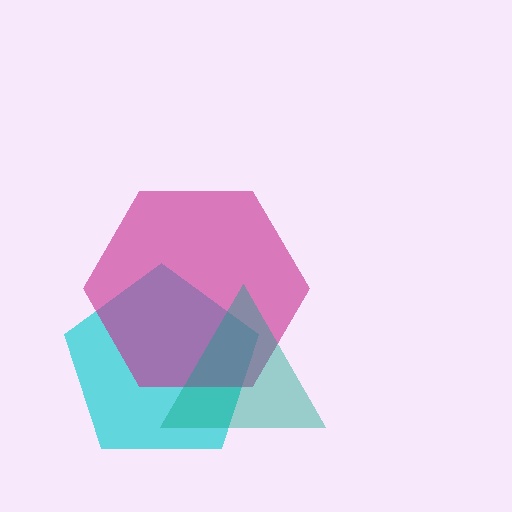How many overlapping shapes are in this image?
There are 3 overlapping shapes in the image.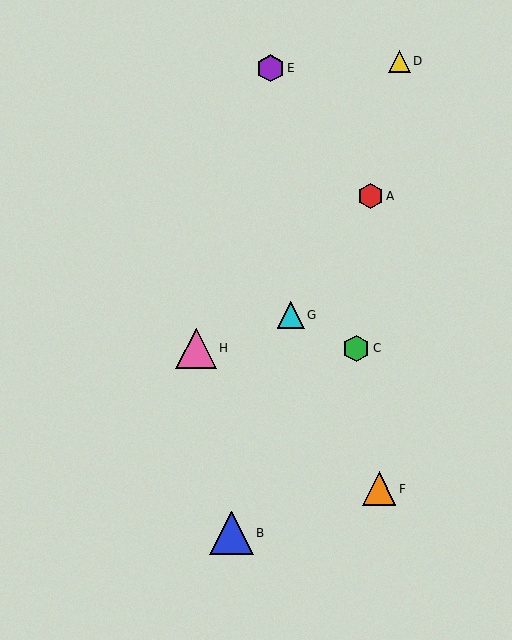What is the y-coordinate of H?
Object H is at y≈348.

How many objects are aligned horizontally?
2 objects (C, H) are aligned horizontally.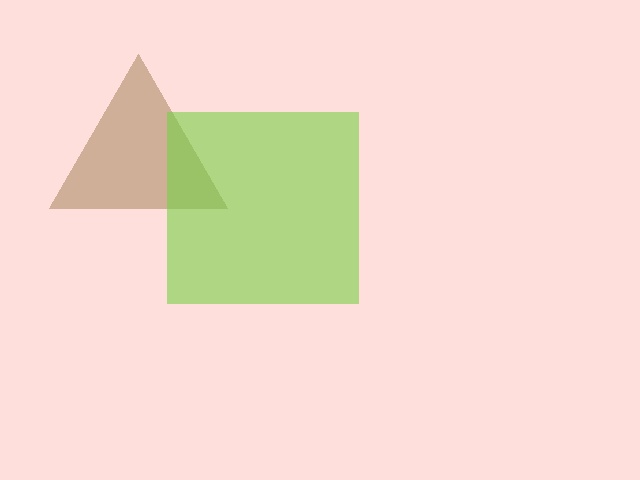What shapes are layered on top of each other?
The layered shapes are: a brown triangle, a lime square.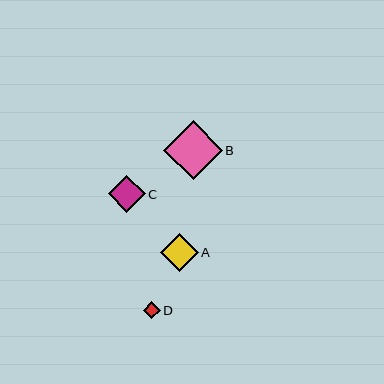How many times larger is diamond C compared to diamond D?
Diamond C is approximately 2.2 times the size of diamond D.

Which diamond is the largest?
Diamond B is the largest with a size of approximately 59 pixels.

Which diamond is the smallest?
Diamond D is the smallest with a size of approximately 17 pixels.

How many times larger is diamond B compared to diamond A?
Diamond B is approximately 1.5 times the size of diamond A.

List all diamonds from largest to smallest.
From largest to smallest: B, A, C, D.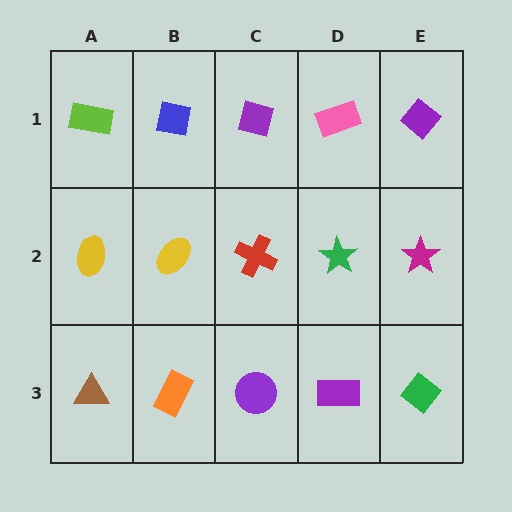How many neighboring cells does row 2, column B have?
4.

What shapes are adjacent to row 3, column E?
A magenta star (row 2, column E), a purple rectangle (row 3, column D).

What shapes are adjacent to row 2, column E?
A purple diamond (row 1, column E), a green diamond (row 3, column E), a green star (row 2, column D).